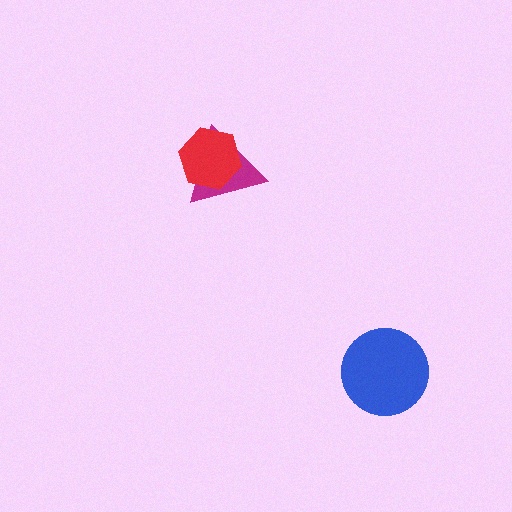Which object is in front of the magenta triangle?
The red hexagon is in front of the magenta triangle.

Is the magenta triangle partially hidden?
Yes, it is partially covered by another shape.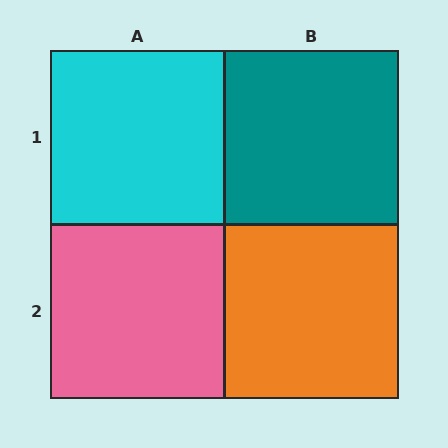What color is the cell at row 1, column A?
Cyan.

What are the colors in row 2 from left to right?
Pink, orange.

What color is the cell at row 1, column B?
Teal.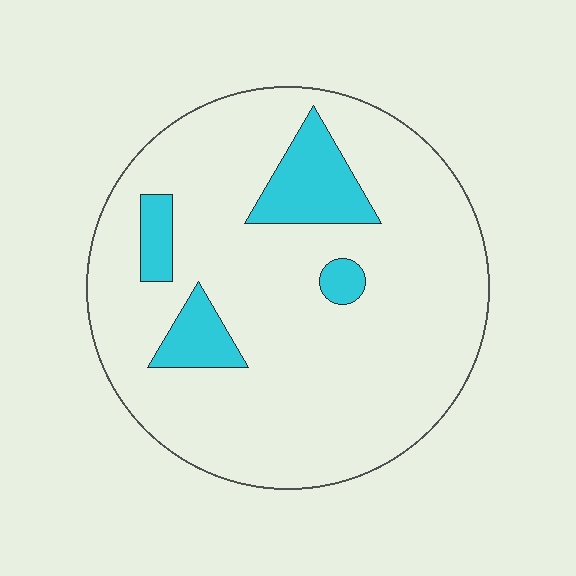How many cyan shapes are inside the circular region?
4.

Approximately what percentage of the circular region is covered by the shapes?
Approximately 15%.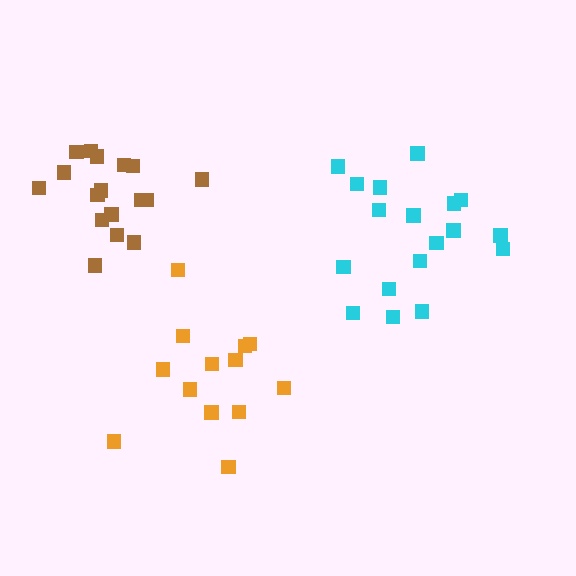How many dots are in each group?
Group 1: 13 dots, Group 2: 18 dots, Group 3: 17 dots (48 total).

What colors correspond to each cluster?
The clusters are colored: orange, cyan, brown.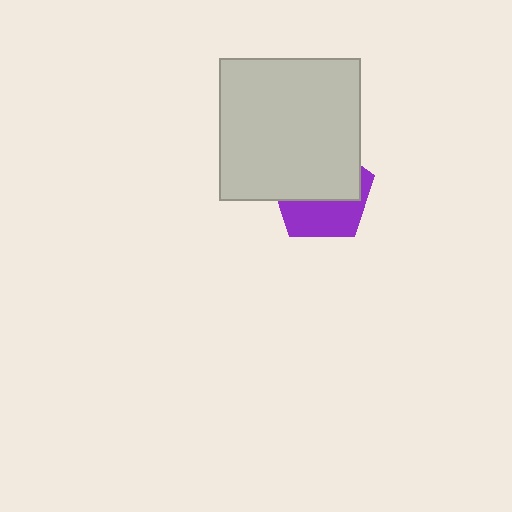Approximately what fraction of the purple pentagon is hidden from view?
Roughly 58% of the purple pentagon is hidden behind the light gray square.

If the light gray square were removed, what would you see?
You would see the complete purple pentagon.